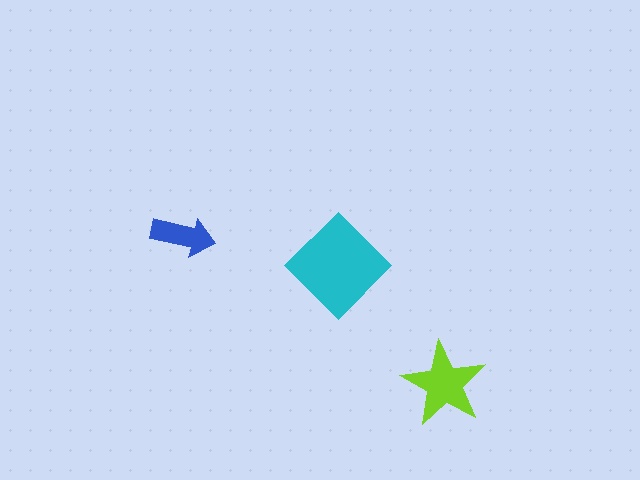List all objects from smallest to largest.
The blue arrow, the lime star, the cyan diamond.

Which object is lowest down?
The lime star is bottommost.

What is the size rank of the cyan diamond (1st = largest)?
1st.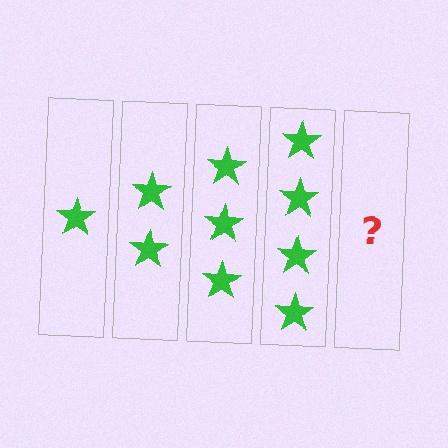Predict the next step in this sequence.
The next step is 5 stars.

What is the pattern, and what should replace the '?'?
The pattern is that each step adds one more star. The '?' should be 5 stars.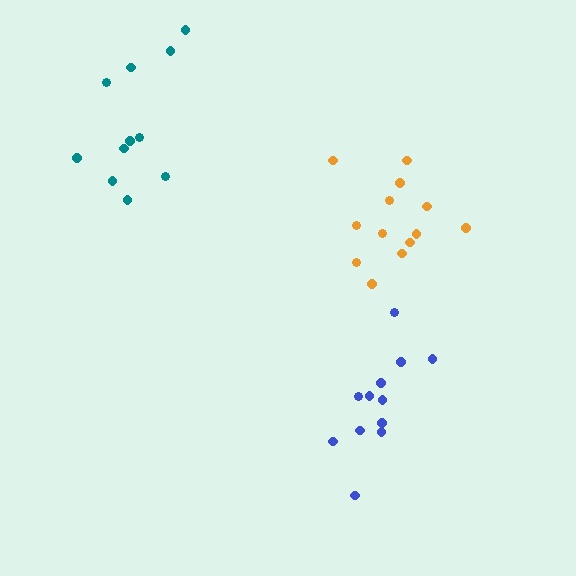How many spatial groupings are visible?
There are 3 spatial groupings.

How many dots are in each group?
Group 1: 13 dots, Group 2: 12 dots, Group 3: 11 dots (36 total).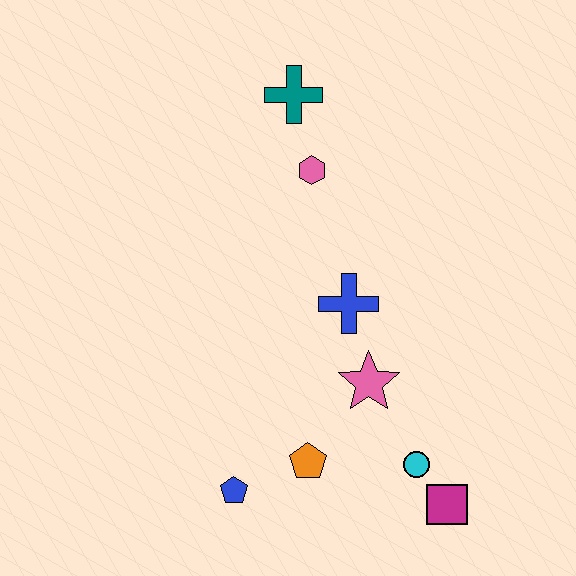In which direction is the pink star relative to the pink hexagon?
The pink star is below the pink hexagon.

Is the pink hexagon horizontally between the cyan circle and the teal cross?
Yes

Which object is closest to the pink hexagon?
The teal cross is closest to the pink hexagon.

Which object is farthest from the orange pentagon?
The teal cross is farthest from the orange pentagon.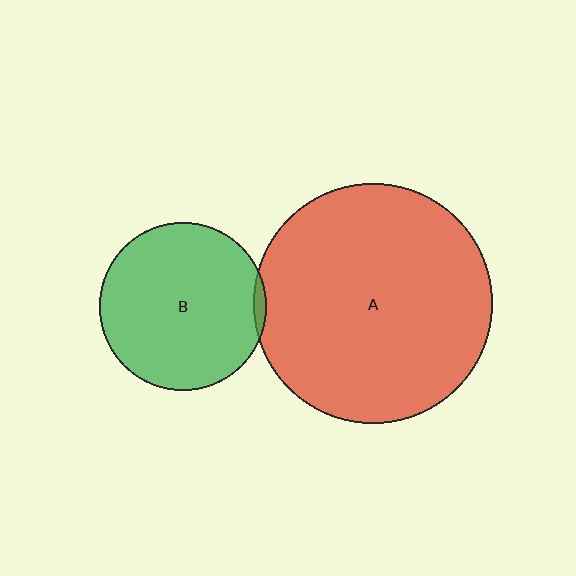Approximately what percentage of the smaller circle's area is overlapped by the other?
Approximately 5%.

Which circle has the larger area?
Circle A (red).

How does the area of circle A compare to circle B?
Approximately 2.0 times.